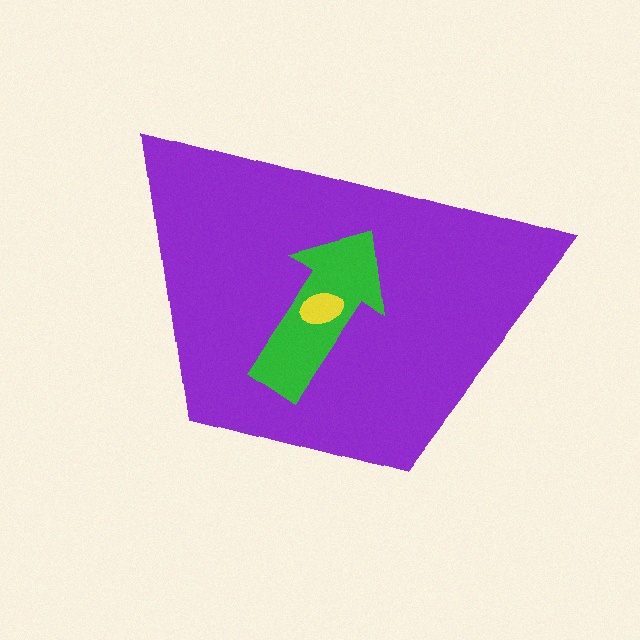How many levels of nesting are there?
3.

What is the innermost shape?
The yellow ellipse.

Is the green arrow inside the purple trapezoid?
Yes.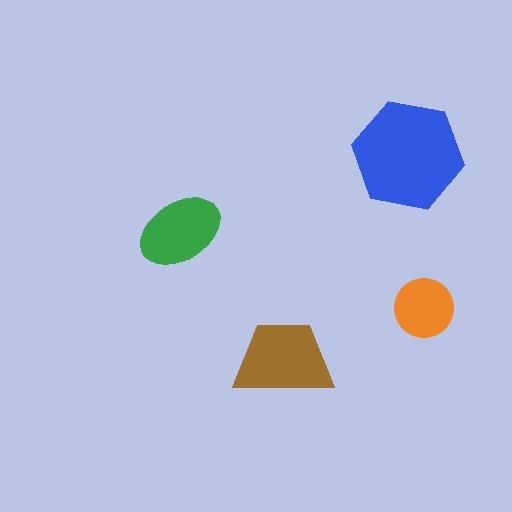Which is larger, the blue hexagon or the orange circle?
The blue hexagon.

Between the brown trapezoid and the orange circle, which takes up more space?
The brown trapezoid.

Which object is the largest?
The blue hexagon.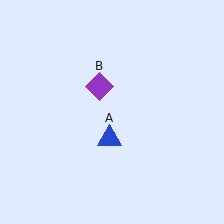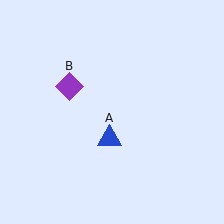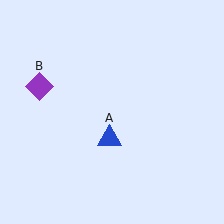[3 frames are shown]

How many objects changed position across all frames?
1 object changed position: purple diamond (object B).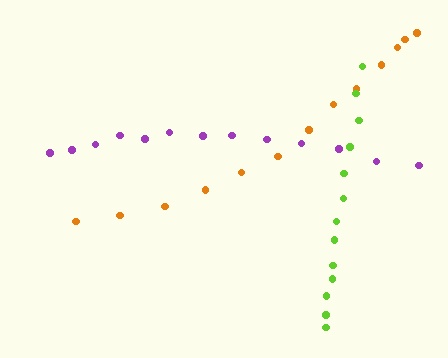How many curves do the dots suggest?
There are 3 distinct paths.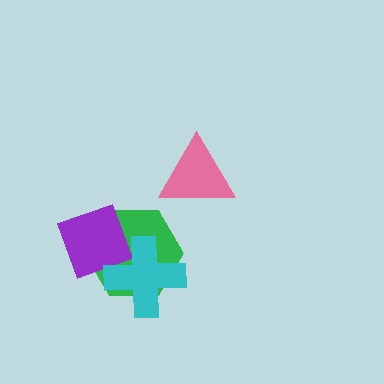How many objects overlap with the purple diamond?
2 objects overlap with the purple diamond.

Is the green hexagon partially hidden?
Yes, it is partially covered by another shape.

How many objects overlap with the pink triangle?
0 objects overlap with the pink triangle.